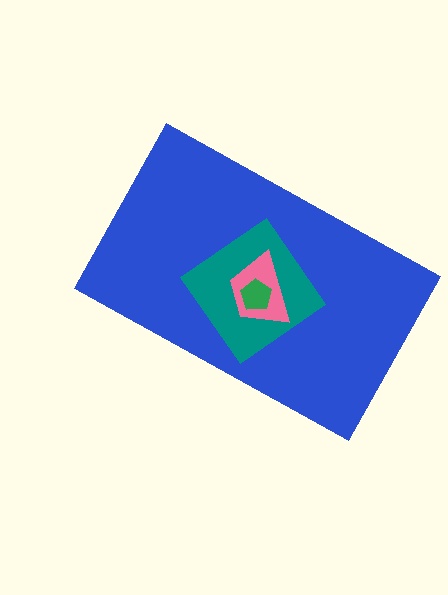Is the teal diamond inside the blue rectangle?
Yes.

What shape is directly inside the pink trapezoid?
The green pentagon.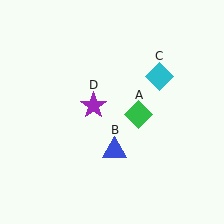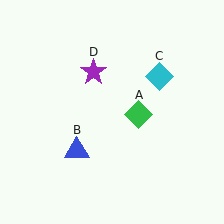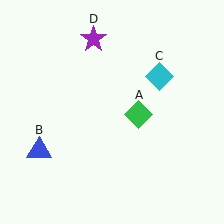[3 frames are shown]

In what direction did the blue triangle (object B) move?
The blue triangle (object B) moved left.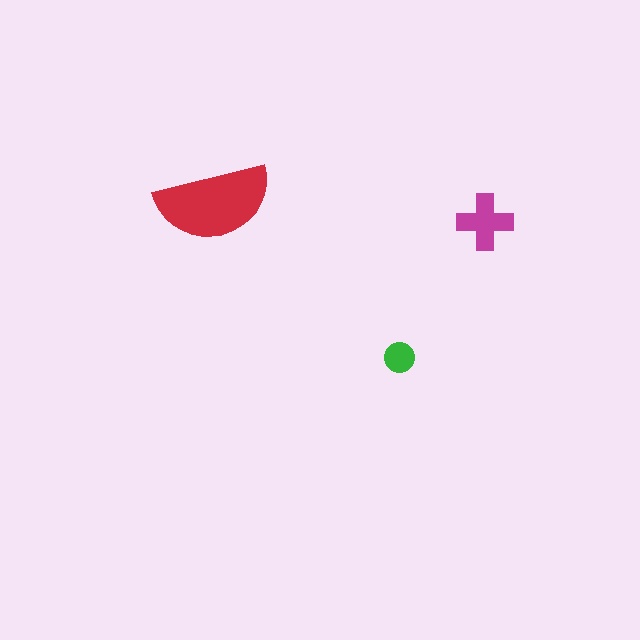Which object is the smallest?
The green circle.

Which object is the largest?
The red semicircle.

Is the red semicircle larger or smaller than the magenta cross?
Larger.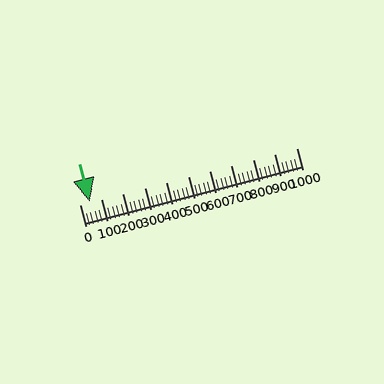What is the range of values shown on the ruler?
The ruler shows values from 0 to 1000.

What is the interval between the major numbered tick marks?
The major tick marks are spaced 100 units apart.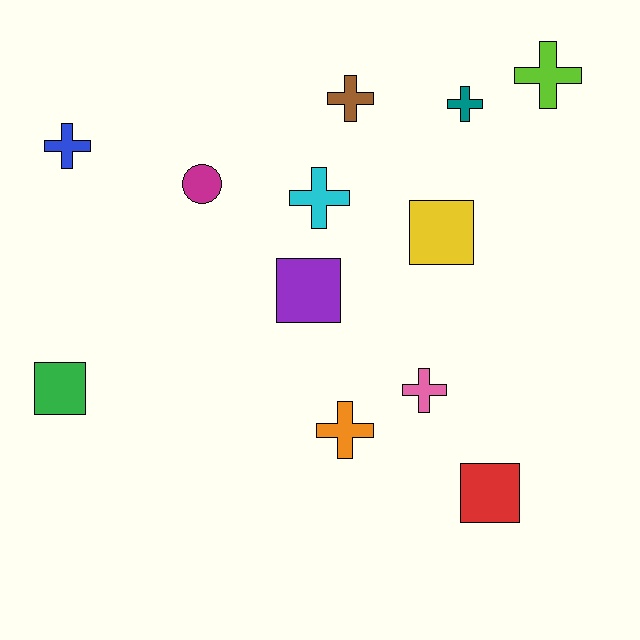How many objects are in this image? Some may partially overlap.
There are 12 objects.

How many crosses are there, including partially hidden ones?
There are 7 crosses.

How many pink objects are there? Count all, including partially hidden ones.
There is 1 pink object.